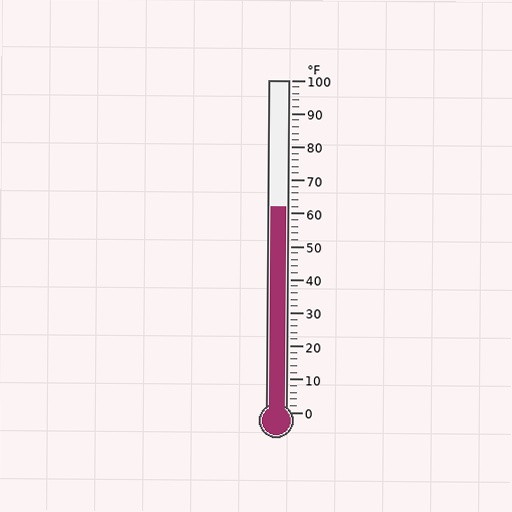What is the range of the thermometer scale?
The thermometer scale ranges from 0°F to 100°F.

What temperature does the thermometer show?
The thermometer shows approximately 62°F.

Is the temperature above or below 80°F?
The temperature is below 80°F.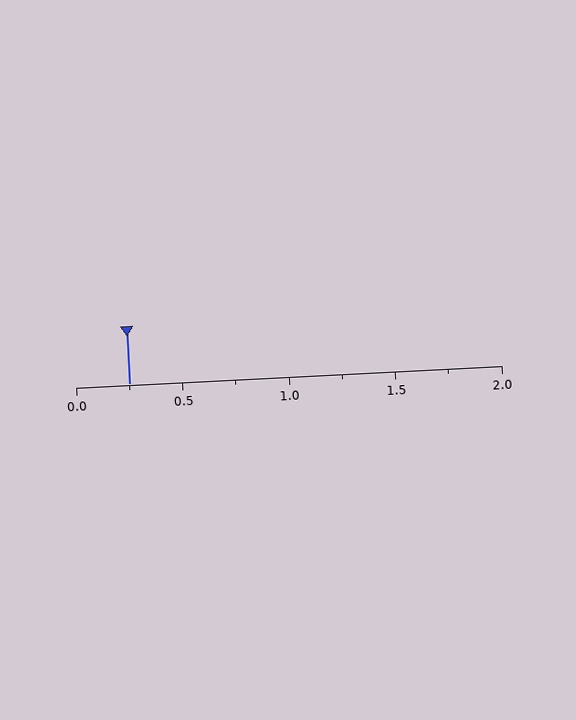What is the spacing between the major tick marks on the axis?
The major ticks are spaced 0.5 apart.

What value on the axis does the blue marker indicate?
The marker indicates approximately 0.25.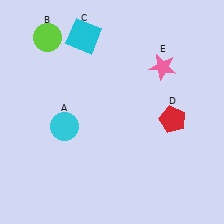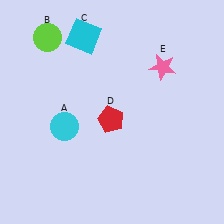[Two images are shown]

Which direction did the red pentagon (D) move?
The red pentagon (D) moved left.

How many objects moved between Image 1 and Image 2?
1 object moved between the two images.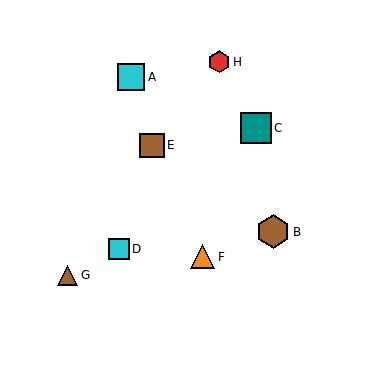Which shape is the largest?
The brown hexagon (labeled B) is the largest.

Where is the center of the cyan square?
The center of the cyan square is at (119, 249).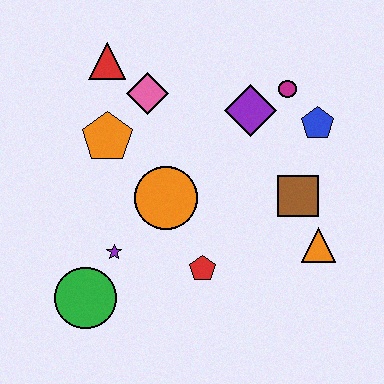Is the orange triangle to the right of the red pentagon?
Yes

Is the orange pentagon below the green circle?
No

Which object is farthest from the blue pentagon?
The green circle is farthest from the blue pentagon.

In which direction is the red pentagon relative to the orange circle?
The red pentagon is below the orange circle.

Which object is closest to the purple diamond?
The magenta circle is closest to the purple diamond.